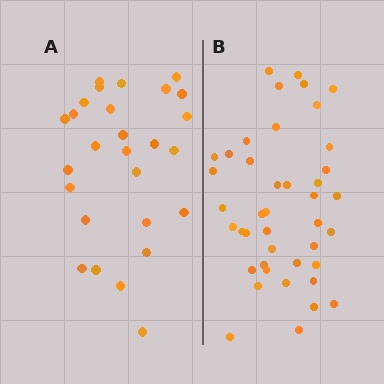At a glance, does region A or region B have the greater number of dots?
Region B (the right region) has more dots.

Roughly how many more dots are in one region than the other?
Region B has approximately 15 more dots than region A.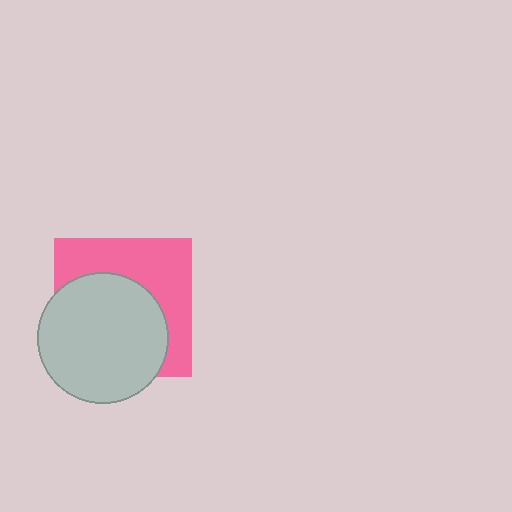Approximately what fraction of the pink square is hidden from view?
Roughly 56% of the pink square is hidden behind the light gray circle.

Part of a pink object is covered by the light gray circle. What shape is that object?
It is a square.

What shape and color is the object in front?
The object in front is a light gray circle.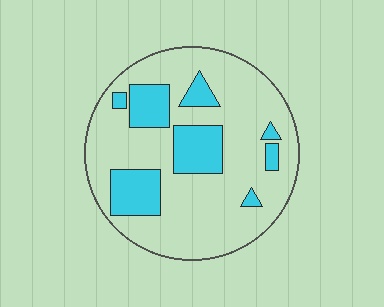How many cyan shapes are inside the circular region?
8.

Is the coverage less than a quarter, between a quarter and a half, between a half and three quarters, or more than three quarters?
Less than a quarter.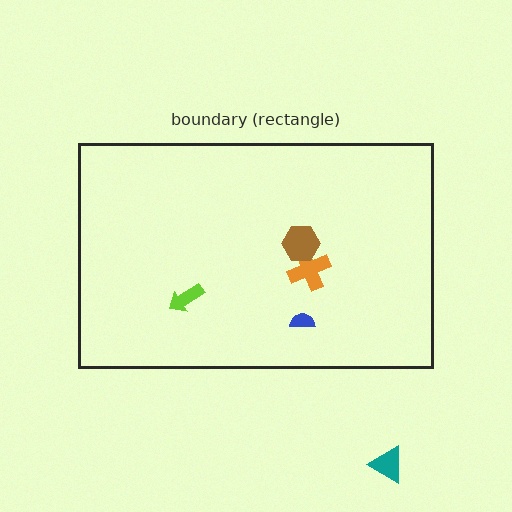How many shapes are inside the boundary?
4 inside, 1 outside.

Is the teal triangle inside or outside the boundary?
Outside.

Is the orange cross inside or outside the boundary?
Inside.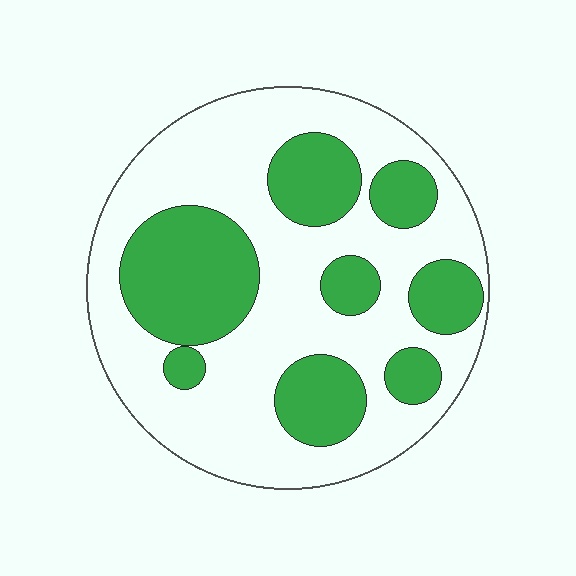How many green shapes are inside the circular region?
8.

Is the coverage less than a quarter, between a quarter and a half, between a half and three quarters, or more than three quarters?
Between a quarter and a half.